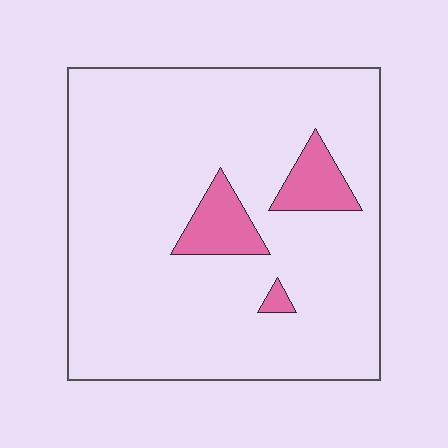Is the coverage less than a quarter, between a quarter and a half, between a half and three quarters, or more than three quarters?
Less than a quarter.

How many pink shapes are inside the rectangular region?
3.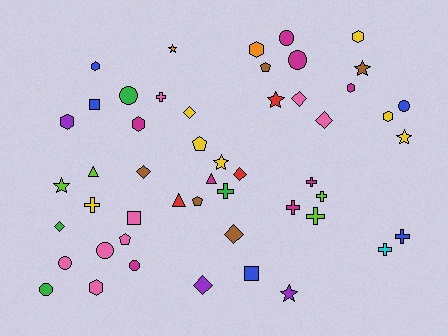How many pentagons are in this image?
There are 4 pentagons.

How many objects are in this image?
There are 50 objects.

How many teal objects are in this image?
There are no teal objects.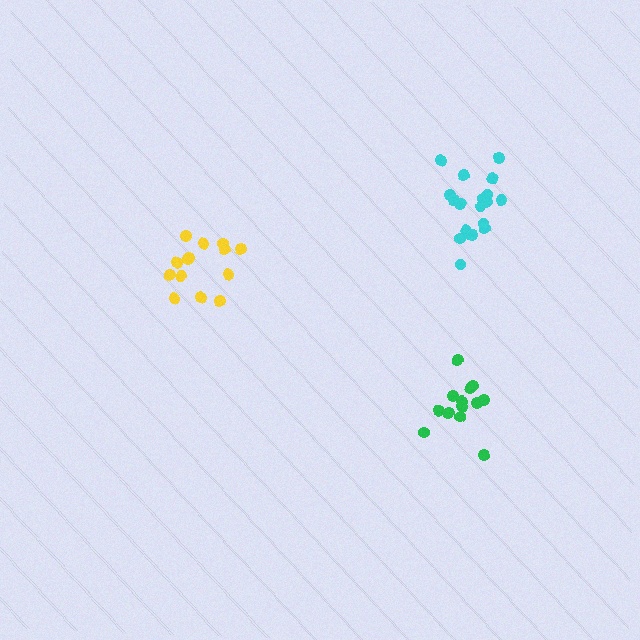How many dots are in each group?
Group 1: 13 dots, Group 2: 19 dots, Group 3: 14 dots (46 total).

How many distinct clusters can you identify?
There are 3 distinct clusters.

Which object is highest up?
The cyan cluster is topmost.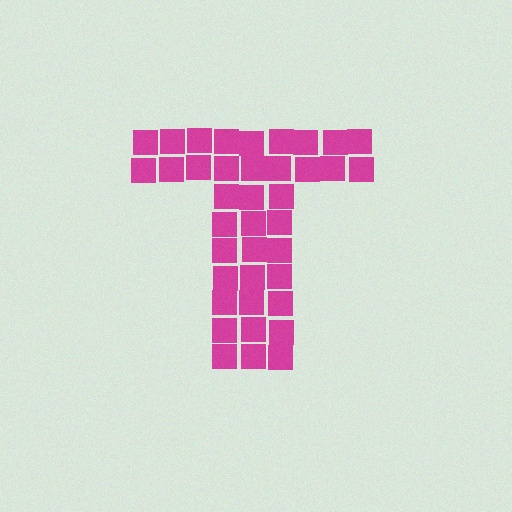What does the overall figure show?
The overall figure shows the letter T.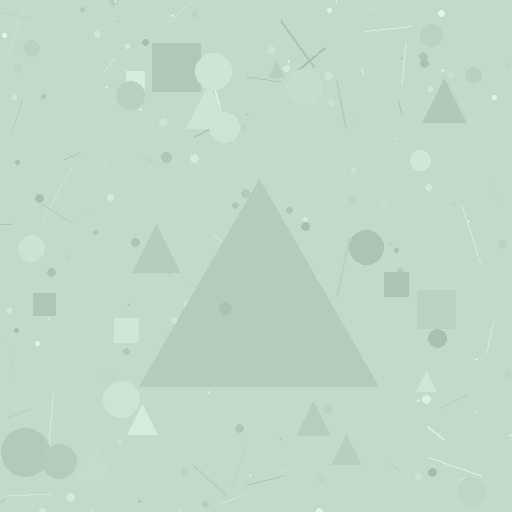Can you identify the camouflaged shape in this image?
The camouflaged shape is a triangle.